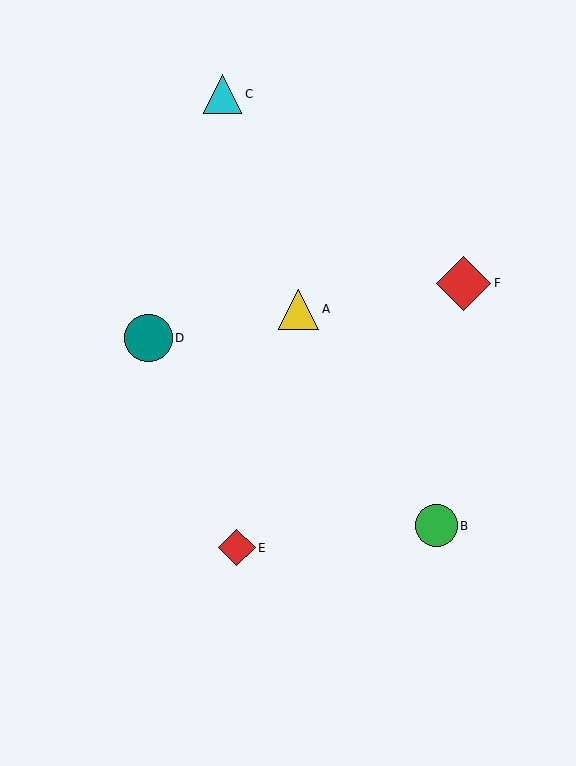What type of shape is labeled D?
Shape D is a teal circle.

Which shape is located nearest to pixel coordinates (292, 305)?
The yellow triangle (labeled A) at (298, 309) is nearest to that location.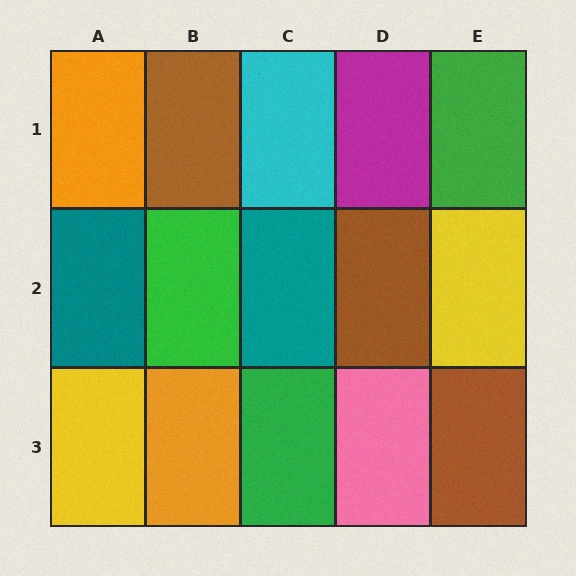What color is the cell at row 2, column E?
Yellow.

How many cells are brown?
3 cells are brown.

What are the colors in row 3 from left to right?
Yellow, orange, green, pink, brown.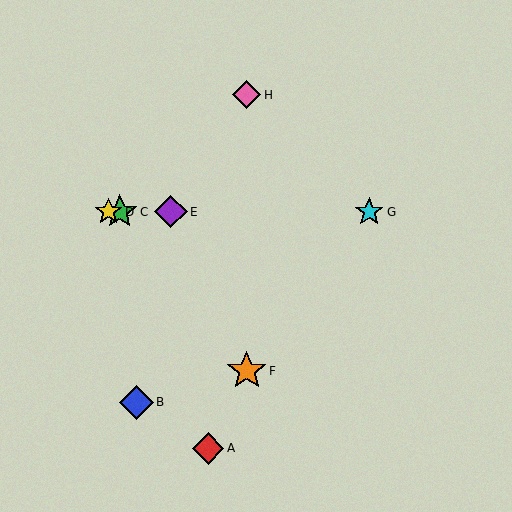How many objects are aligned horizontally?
4 objects (C, D, E, G) are aligned horizontally.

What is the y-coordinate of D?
Object D is at y≈212.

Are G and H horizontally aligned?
No, G is at y≈212 and H is at y≈95.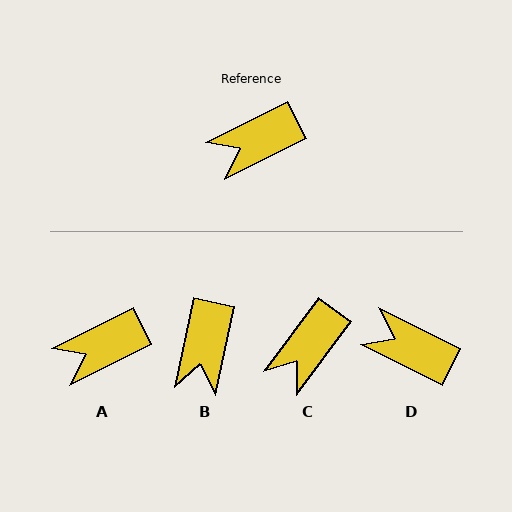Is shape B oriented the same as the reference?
No, it is off by about 52 degrees.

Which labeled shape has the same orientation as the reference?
A.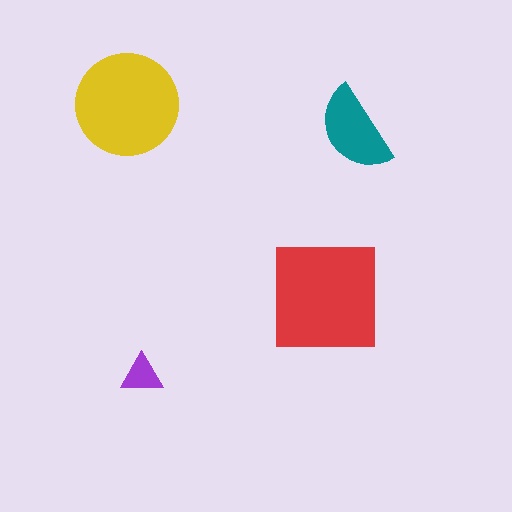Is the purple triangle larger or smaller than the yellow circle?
Smaller.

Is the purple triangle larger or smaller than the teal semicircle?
Smaller.